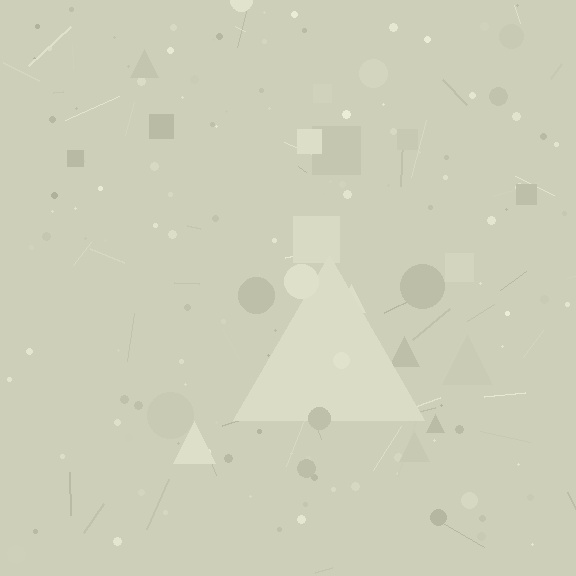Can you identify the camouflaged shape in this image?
The camouflaged shape is a triangle.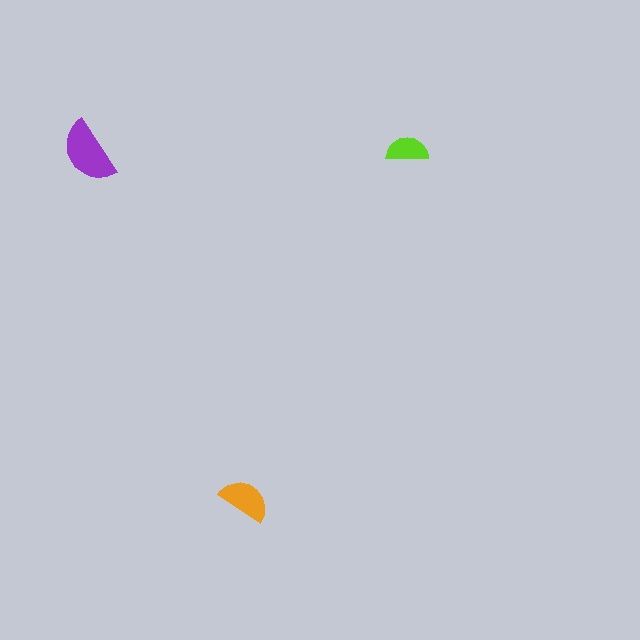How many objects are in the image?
There are 3 objects in the image.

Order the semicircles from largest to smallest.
the purple one, the orange one, the lime one.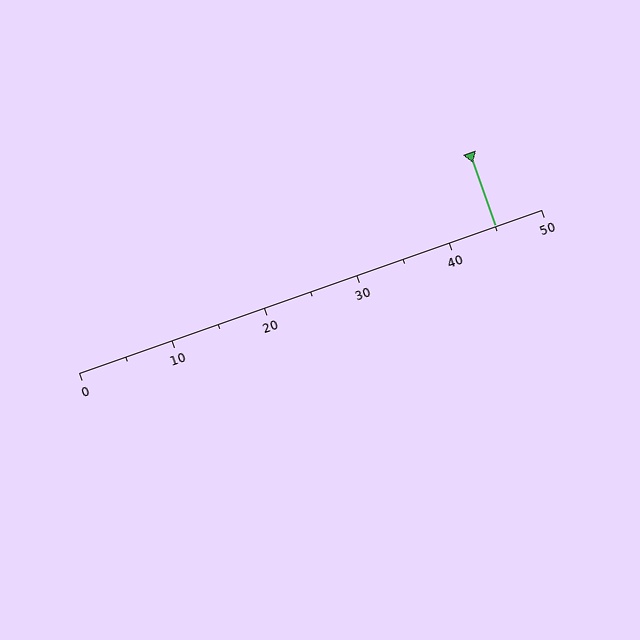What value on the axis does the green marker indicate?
The marker indicates approximately 45.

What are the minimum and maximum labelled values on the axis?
The axis runs from 0 to 50.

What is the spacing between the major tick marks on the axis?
The major ticks are spaced 10 apart.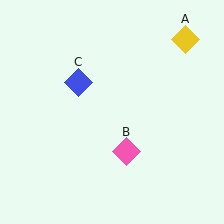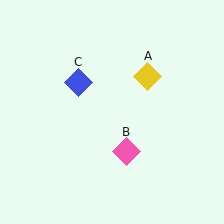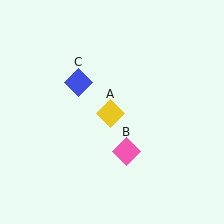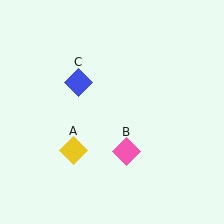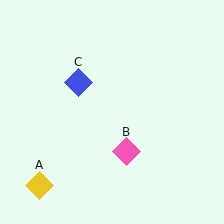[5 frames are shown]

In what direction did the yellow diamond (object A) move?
The yellow diamond (object A) moved down and to the left.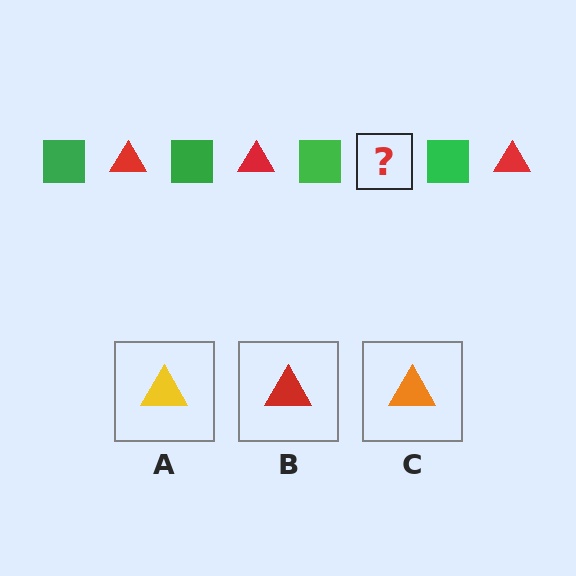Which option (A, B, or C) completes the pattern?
B.